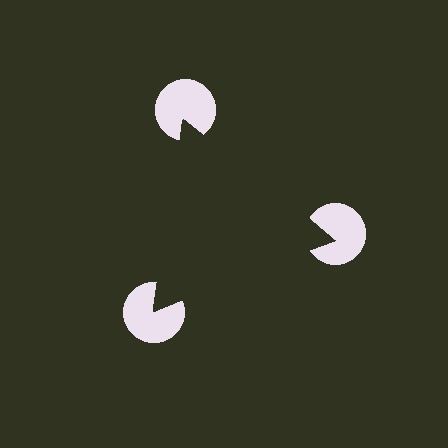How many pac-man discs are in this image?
There are 3 — one at each vertex of the illusory triangle.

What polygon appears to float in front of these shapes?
An illusory triangle — its edges are inferred from the aligned wedge cuts in the pac-man discs, not physically drawn.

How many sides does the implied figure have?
3 sides.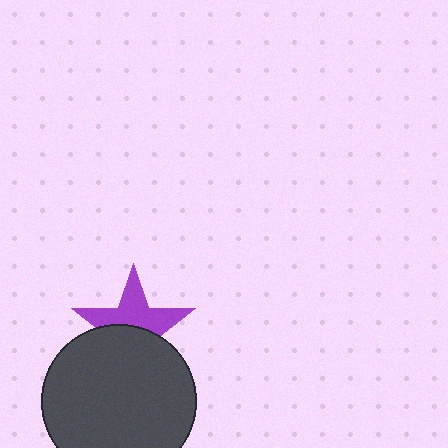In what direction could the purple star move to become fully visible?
The purple star could move up. That would shift it out from behind the dark gray circle entirely.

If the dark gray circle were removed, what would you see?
You would see the complete purple star.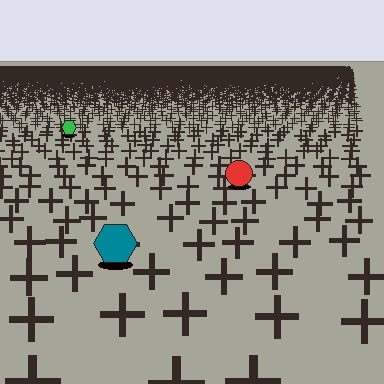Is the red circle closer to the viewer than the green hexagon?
Yes. The red circle is closer — you can tell from the texture gradient: the ground texture is coarser near it.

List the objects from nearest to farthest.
From nearest to farthest: the teal hexagon, the red circle, the green hexagon.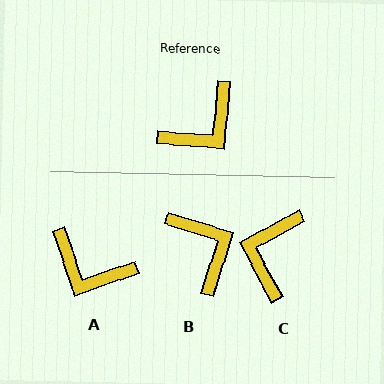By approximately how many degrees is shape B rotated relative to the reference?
Approximately 77 degrees counter-clockwise.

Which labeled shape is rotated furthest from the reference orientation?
C, about 147 degrees away.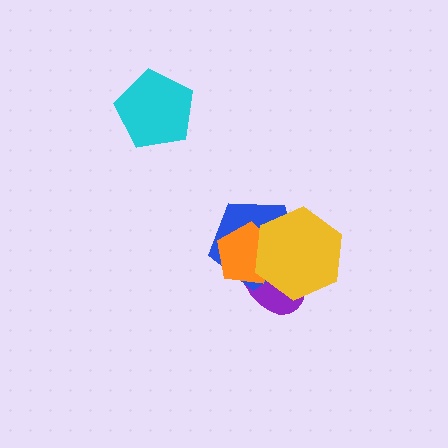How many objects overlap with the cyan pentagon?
0 objects overlap with the cyan pentagon.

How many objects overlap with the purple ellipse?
3 objects overlap with the purple ellipse.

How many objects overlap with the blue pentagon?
3 objects overlap with the blue pentagon.